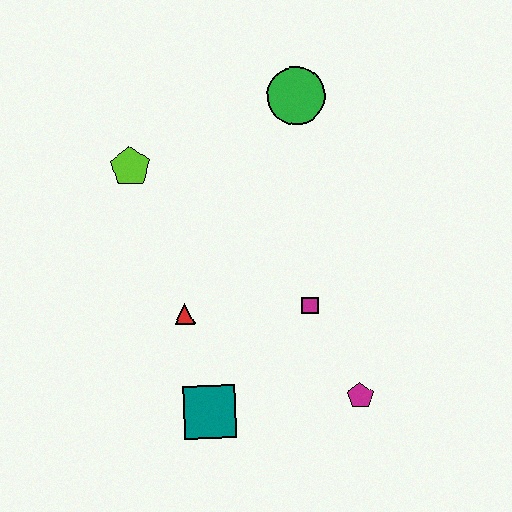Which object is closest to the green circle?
The lime pentagon is closest to the green circle.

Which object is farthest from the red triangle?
The green circle is farthest from the red triangle.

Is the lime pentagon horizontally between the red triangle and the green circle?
No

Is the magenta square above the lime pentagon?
No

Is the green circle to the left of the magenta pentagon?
Yes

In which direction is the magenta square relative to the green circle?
The magenta square is below the green circle.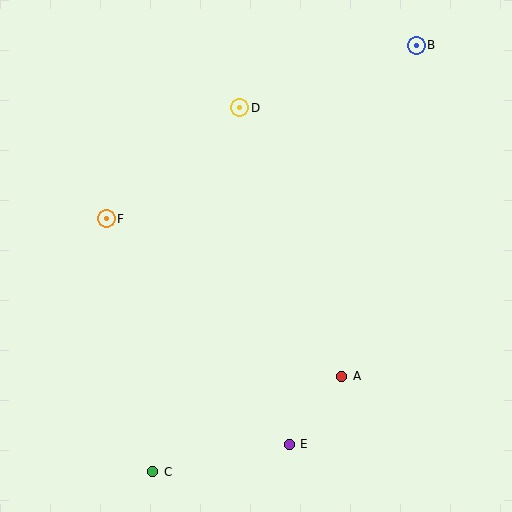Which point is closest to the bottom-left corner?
Point C is closest to the bottom-left corner.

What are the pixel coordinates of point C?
Point C is at (153, 472).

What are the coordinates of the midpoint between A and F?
The midpoint between A and F is at (224, 298).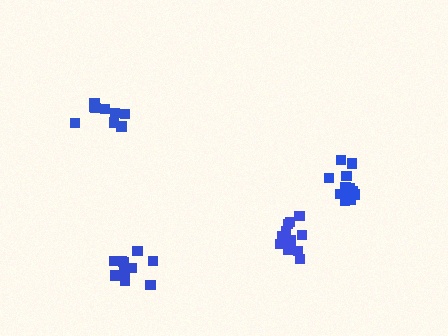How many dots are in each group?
Group 1: 9 dots, Group 2: 10 dots, Group 3: 11 dots, Group 4: 12 dots (42 total).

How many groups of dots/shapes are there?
There are 4 groups.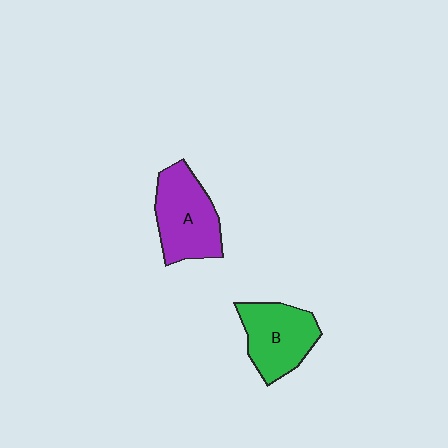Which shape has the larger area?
Shape A (purple).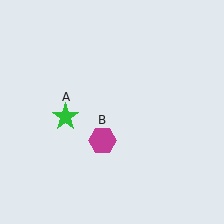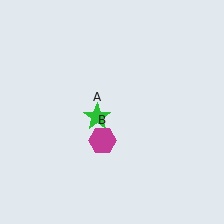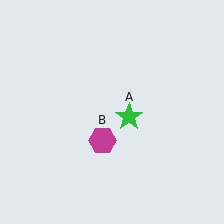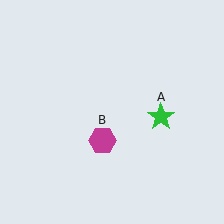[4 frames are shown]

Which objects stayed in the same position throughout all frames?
Magenta hexagon (object B) remained stationary.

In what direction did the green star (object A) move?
The green star (object A) moved right.